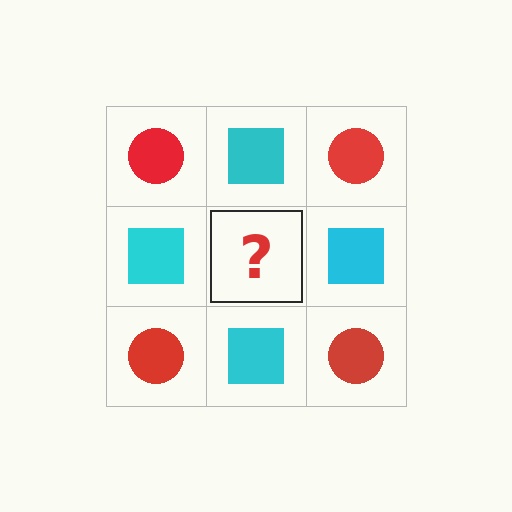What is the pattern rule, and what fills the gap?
The rule is that it alternates red circle and cyan square in a checkerboard pattern. The gap should be filled with a red circle.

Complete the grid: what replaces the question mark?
The question mark should be replaced with a red circle.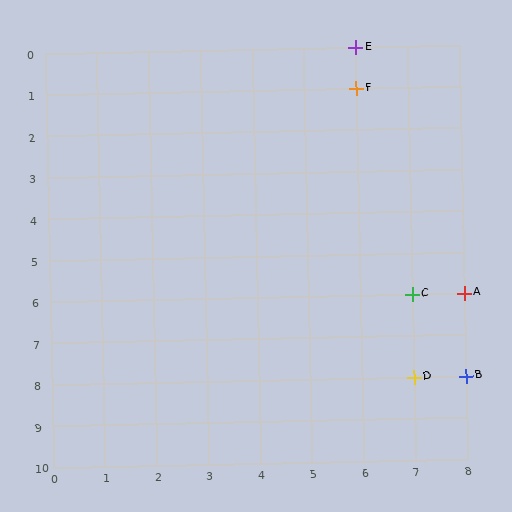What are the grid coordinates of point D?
Point D is at grid coordinates (7, 8).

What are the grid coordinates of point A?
Point A is at grid coordinates (8, 6).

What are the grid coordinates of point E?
Point E is at grid coordinates (6, 0).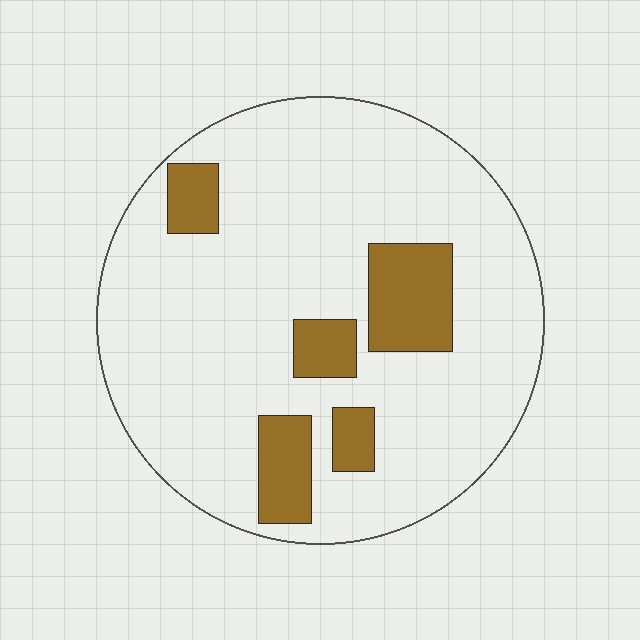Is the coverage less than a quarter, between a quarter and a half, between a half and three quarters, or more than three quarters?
Less than a quarter.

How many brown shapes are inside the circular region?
5.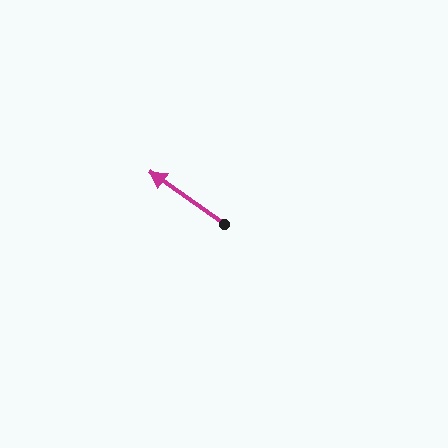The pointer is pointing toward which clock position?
Roughly 10 o'clock.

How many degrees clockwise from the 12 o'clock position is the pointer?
Approximately 305 degrees.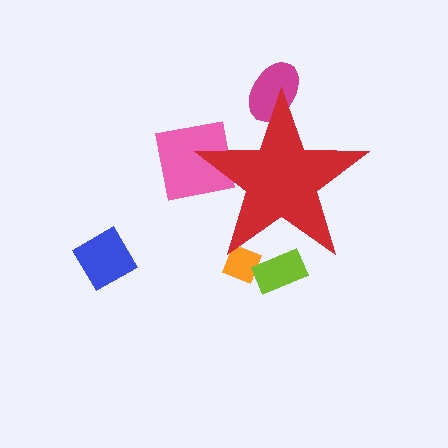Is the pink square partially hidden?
Yes, the pink square is partially hidden behind the red star.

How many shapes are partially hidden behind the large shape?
4 shapes are partially hidden.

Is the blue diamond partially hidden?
No, the blue diamond is fully visible.